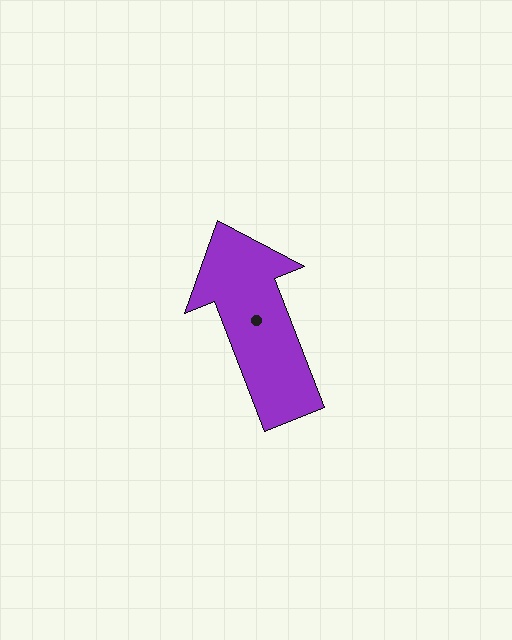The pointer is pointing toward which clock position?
Roughly 11 o'clock.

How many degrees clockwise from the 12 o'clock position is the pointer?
Approximately 339 degrees.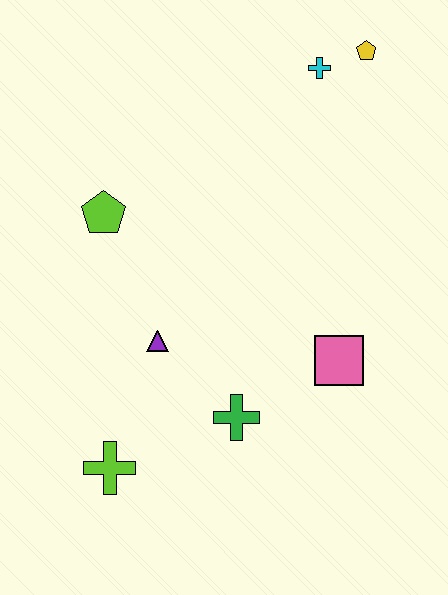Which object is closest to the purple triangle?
The green cross is closest to the purple triangle.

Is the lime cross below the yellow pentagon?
Yes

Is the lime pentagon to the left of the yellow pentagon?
Yes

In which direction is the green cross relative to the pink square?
The green cross is to the left of the pink square.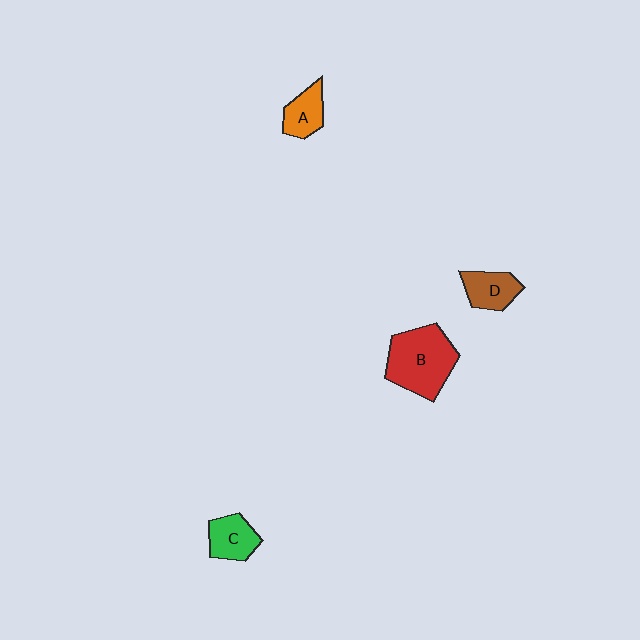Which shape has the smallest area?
Shape A (orange).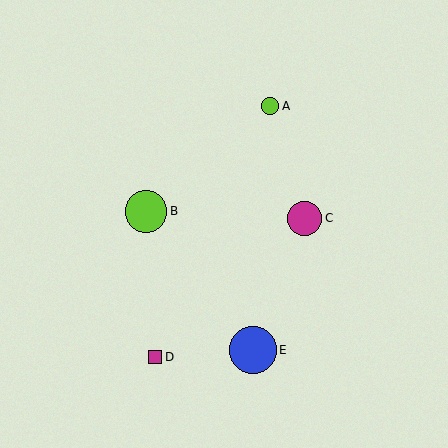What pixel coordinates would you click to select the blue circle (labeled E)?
Click at (253, 350) to select the blue circle E.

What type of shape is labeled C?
Shape C is a magenta circle.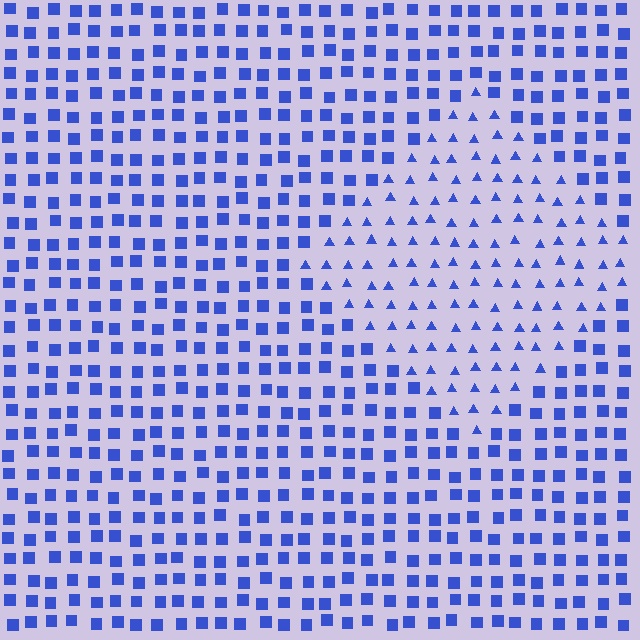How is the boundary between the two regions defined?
The boundary is defined by a change in element shape: triangles inside vs. squares outside. All elements share the same color and spacing.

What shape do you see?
I see a diamond.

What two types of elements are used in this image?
The image uses triangles inside the diamond region and squares outside it.